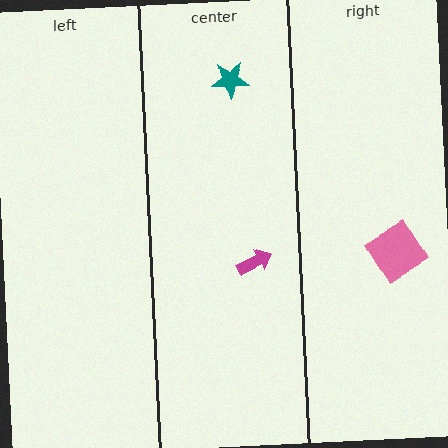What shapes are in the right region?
The pink diamond.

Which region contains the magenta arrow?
The center region.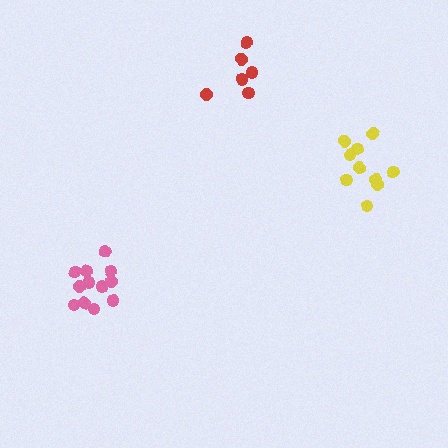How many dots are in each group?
Group 1: 6 dots, Group 2: 10 dots, Group 3: 12 dots (28 total).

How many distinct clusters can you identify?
There are 3 distinct clusters.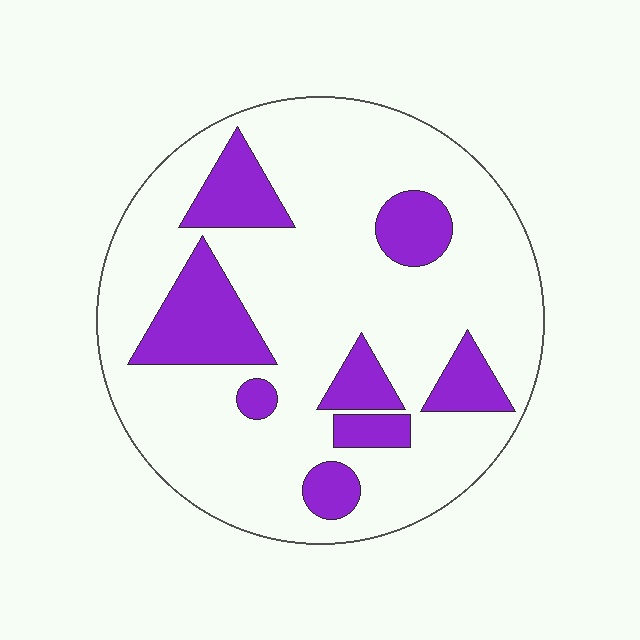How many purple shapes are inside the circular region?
8.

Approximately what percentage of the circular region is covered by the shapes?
Approximately 20%.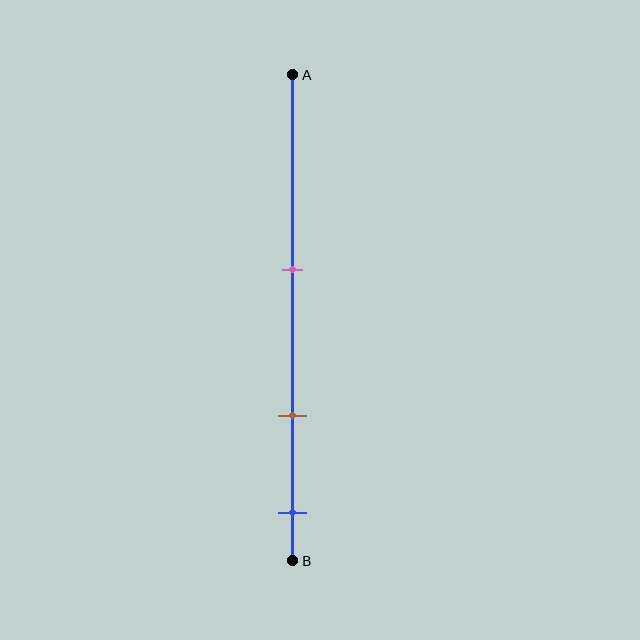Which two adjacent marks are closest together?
The brown and blue marks are the closest adjacent pair.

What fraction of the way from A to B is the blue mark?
The blue mark is approximately 90% (0.9) of the way from A to B.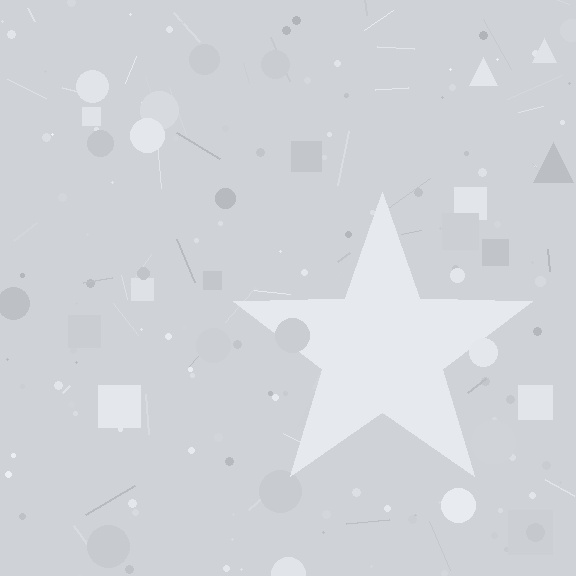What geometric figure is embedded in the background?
A star is embedded in the background.